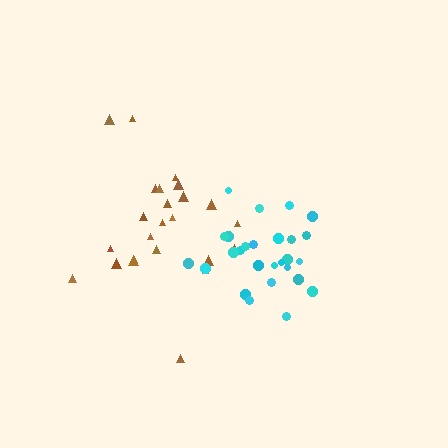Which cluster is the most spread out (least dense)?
Brown.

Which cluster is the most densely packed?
Cyan.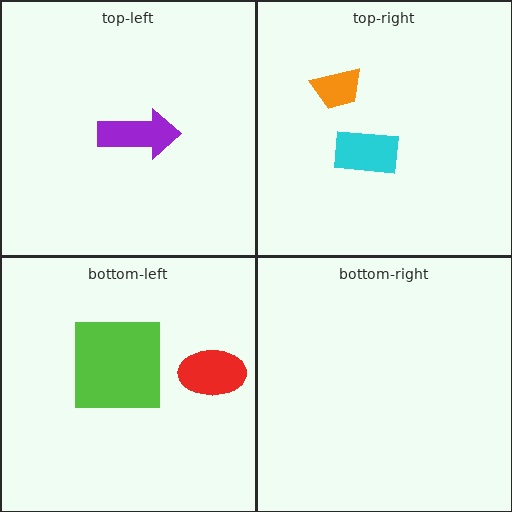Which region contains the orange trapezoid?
The top-right region.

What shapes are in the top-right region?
The cyan rectangle, the orange trapezoid.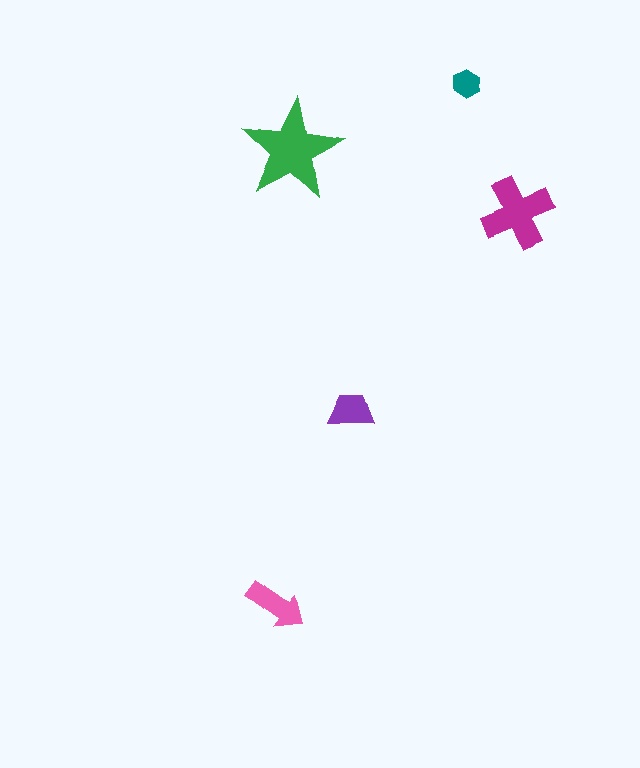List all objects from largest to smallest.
The green star, the magenta cross, the pink arrow, the purple trapezoid, the teal hexagon.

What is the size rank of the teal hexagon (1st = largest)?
5th.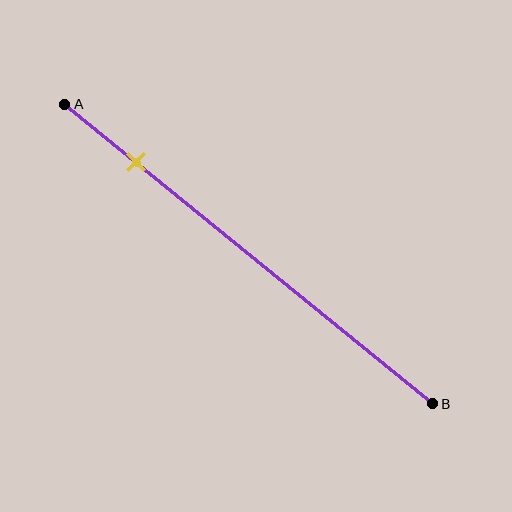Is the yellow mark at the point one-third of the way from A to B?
No, the mark is at about 20% from A, not at the 33% one-third point.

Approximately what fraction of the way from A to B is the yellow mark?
The yellow mark is approximately 20% of the way from A to B.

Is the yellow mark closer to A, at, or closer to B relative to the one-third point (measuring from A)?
The yellow mark is closer to point A than the one-third point of segment AB.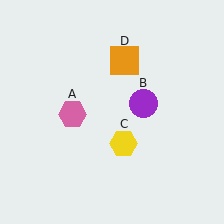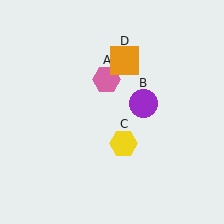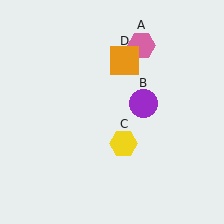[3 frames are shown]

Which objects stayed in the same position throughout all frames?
Purple circle (object B) and yellow hexagon (object C) and orange square (object D) remained stationary.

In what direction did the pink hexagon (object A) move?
The pink hexagon (object A) moved up and to the right.